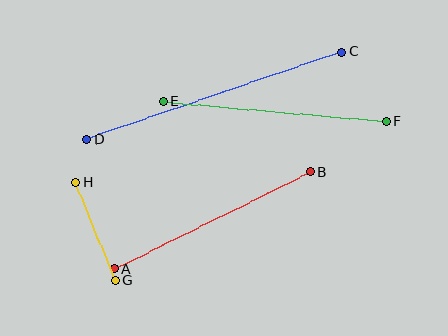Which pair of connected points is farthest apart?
Points C and D are farthest apart.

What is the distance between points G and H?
The distance is approximately 106 pixels.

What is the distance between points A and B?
The distance is approximately 218 pixels.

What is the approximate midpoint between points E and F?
The midpoint is at approximately (275, 111) pixels.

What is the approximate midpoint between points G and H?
The midpoint is at approximately (96, 231) pixels.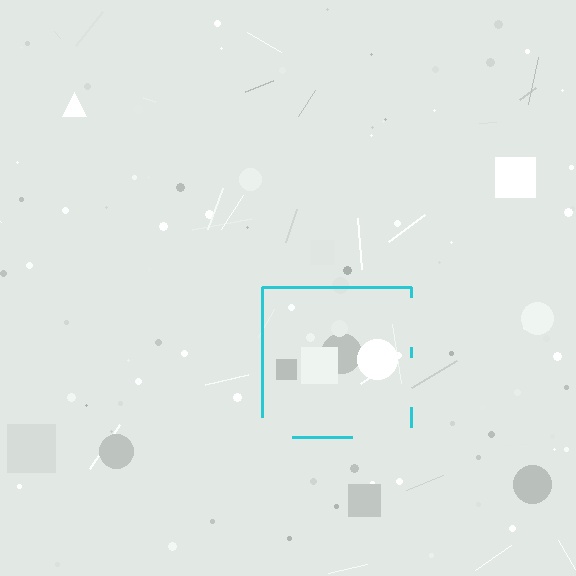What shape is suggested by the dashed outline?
The dashed outline suggests a square.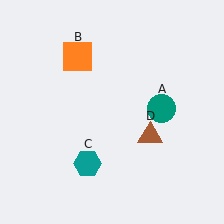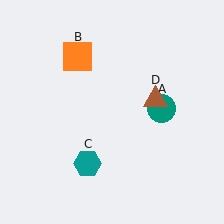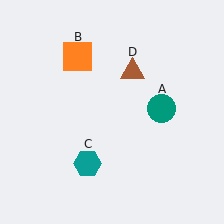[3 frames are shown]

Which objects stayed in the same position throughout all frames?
Teal circle (object A) and orange square (object B) and teal hexagon (object C) remained stationary.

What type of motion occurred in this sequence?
The brown triangle (object D) rotated counterclockwise around the center of the scene.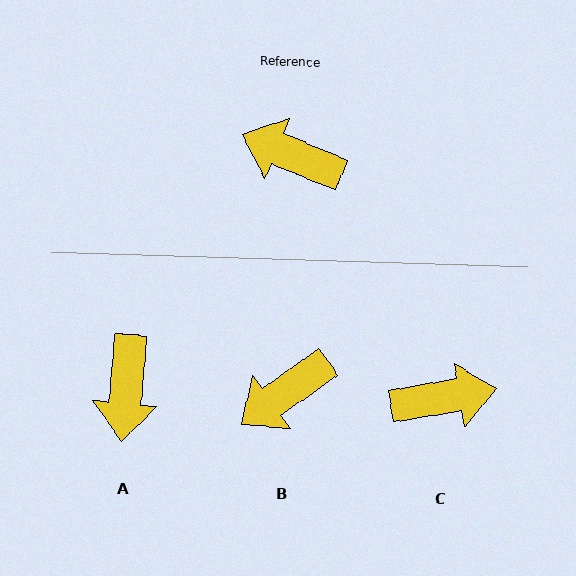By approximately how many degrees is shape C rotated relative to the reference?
Approximately 148 degrees clockwise.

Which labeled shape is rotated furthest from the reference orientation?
C, about 148 degrees away.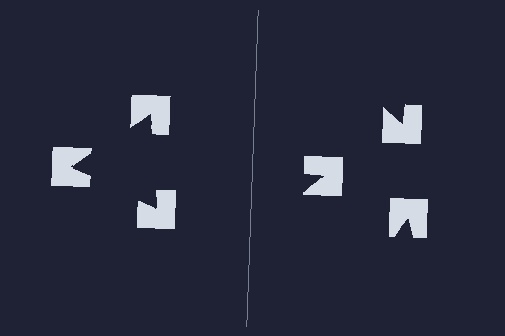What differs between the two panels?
The notched squares are positioned identically on both sides; only the wedge orientations differ. On the left they align to a triangle; on the right they are misaligned.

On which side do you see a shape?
An illusory triangle appears on the left side. On the right side the wedge cuts are rotated, so no coherent shape forms.